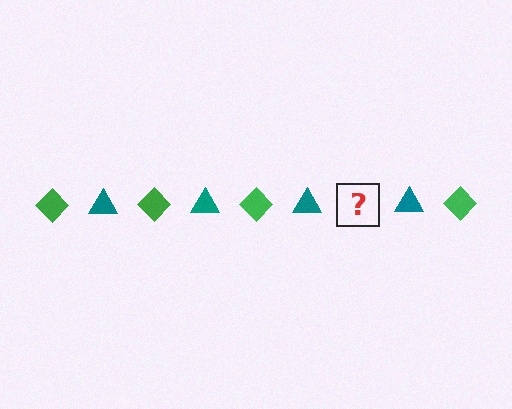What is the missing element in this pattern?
The missing element is a green diamond.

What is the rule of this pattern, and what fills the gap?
The rule is that the pattern alternates between green diamond and teal triangle. The gap should be filled with a green diamond.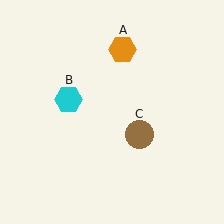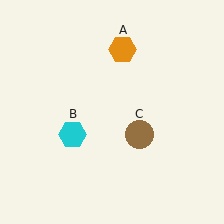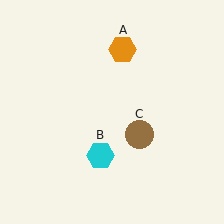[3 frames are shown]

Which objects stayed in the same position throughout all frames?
Orange hexagon (object A) and brown circle (object C) remained stationary.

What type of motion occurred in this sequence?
The cyan hexagon (object B) rotated counterclockwise around the center of the scene.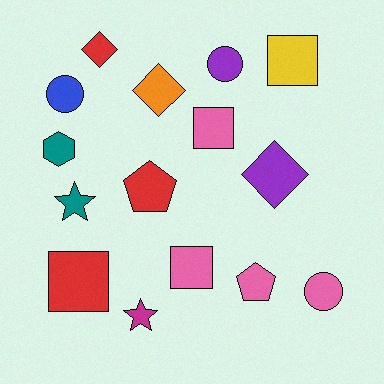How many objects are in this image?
There are 15 objects.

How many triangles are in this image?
There are no triangles.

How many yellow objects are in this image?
There is 1 yellow object.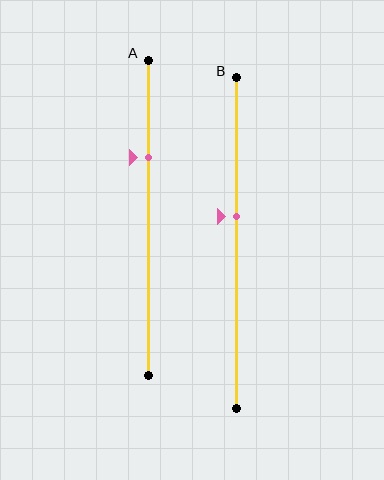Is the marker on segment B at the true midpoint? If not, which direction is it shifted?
No, the marker on segment B is shifted upward by about 8% of the segment length.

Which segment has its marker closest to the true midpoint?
Segment B has its marker closest to the true midpoint.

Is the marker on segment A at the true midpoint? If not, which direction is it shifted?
No, the marker on segment A is shifted upward by about 19% of the segment length.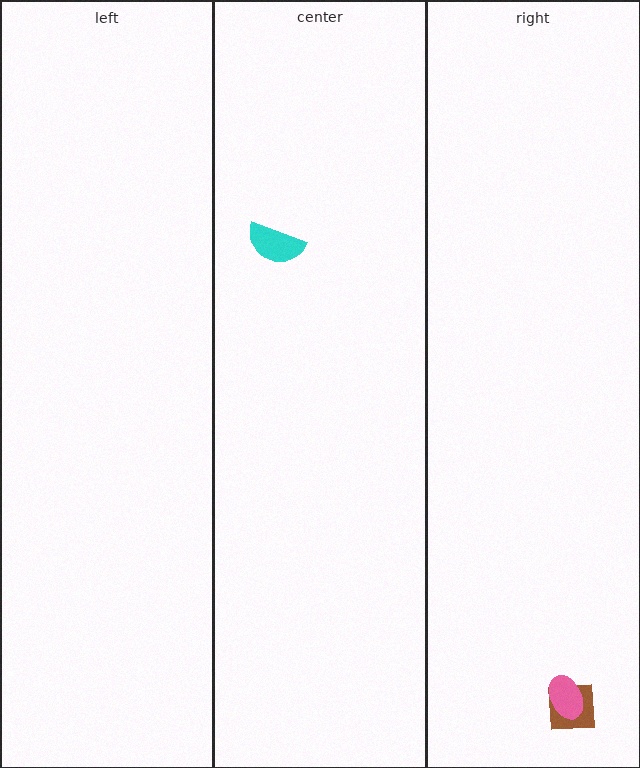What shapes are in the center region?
The cyan semicircle.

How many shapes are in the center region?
1.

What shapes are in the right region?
The brown square, the pink ellipse.